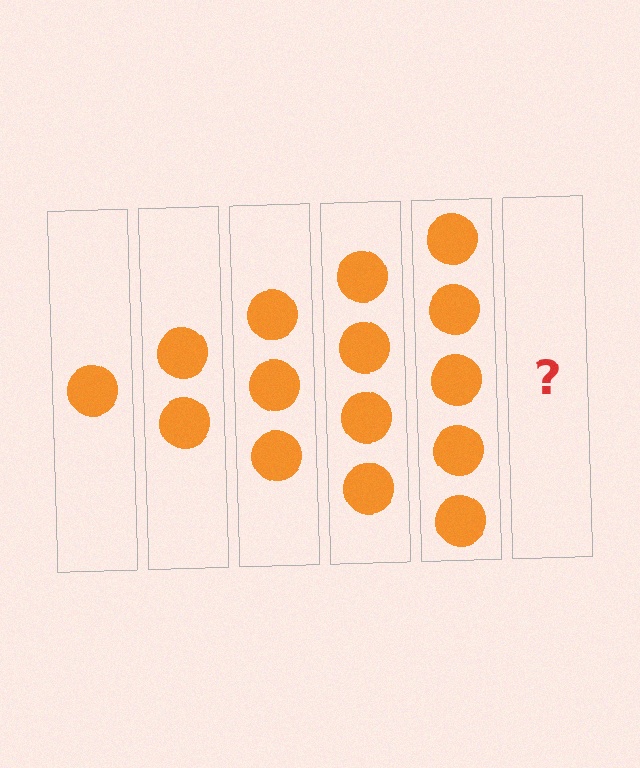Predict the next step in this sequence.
The next step is 6 circles.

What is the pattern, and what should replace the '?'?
The pattern is that each step adds one more circle. The '?' should be 6 circles.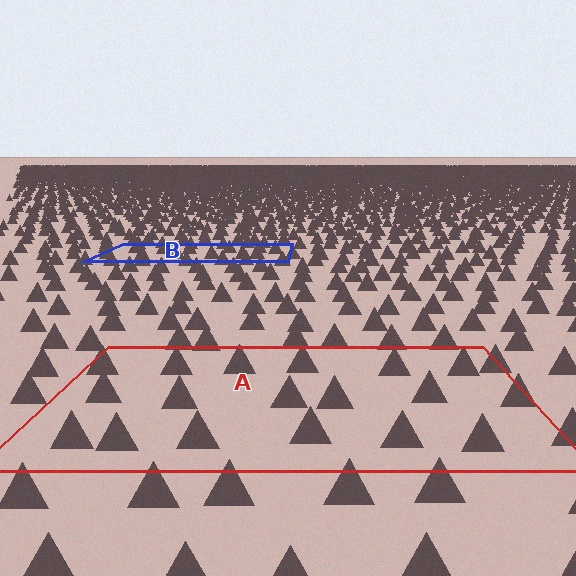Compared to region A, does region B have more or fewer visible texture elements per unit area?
Region B has more texture elements per unit area — they are packed more densely because it is farther away.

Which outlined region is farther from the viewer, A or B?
Region B is farther from the viewer — the texture elements inside it appear smaller and more densely packed.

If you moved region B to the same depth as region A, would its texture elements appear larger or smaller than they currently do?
They would appear larger. At a closer depth, the same texture elements are projected at a bigger on-screen size.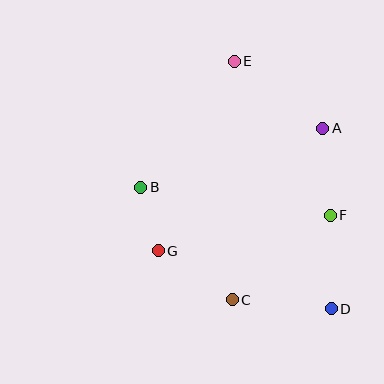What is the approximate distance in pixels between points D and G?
The distance between D and G is approximately 183 pixels.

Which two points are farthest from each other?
Points D and E are farthest from each other.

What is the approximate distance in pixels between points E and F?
The distance between E and F is approximately 181 pixels.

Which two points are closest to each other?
Points B and G are closest to each other.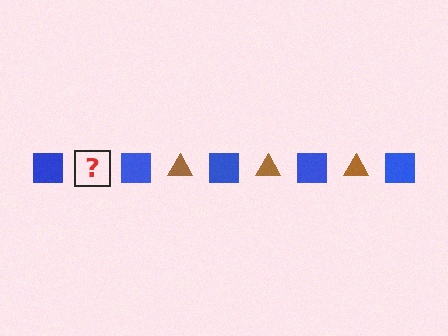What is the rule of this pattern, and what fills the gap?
The rule is that the pattern alternates between blue square and brown triangle. The gap should be filled with a brown triangle.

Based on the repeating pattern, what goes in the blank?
The blank should be a brown triangle.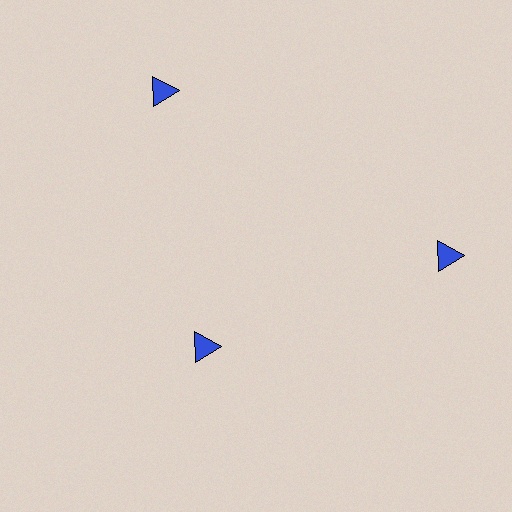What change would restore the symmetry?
The symmetry would be restored by moving it outward, back onto the ring so that all 3 triangles sit at equal angles and equal distance from the center.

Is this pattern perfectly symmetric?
No. The 3 blue triangles are arranged in a ring, but one element near the 7 o'clock position is pulled inward toward the center, breaking the 3-fold rotational symmetry.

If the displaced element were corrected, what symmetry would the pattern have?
It would have 3-fold rotational symmetry — the pattern would map onto itself every 120 degrees.